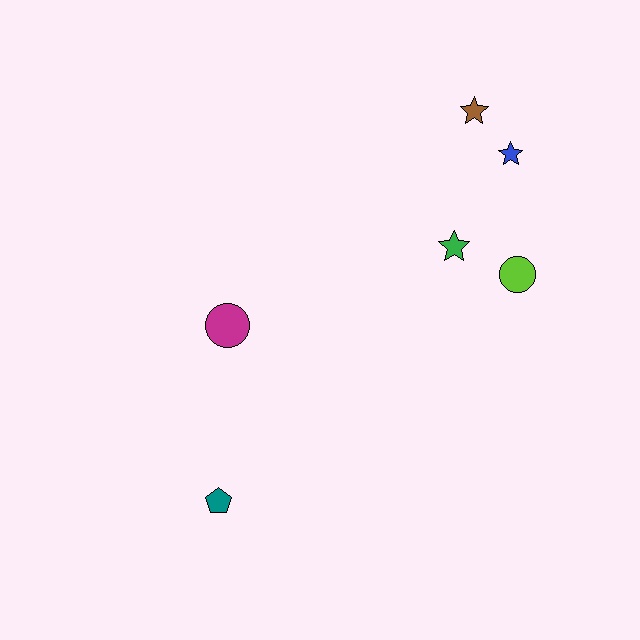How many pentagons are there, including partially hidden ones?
There is 1 pentagon.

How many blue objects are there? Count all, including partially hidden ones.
There is 1 blue object.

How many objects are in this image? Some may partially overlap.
There are 6 objects.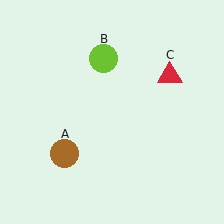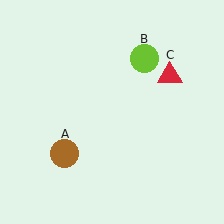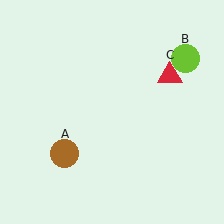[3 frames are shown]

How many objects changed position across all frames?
1 object changed position: lime circle (object B).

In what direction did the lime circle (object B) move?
The lime circle (object B) moved right.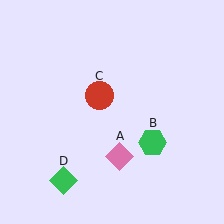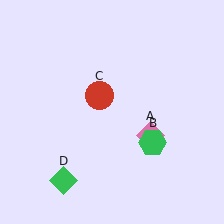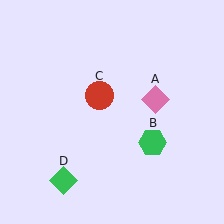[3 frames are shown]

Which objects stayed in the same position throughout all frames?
Green hexagon (object B) and red circle (object C) and green diamond (object D) remained stationary.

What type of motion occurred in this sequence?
The pink diamond (object A) rotated counterclockwise around the center of the scene.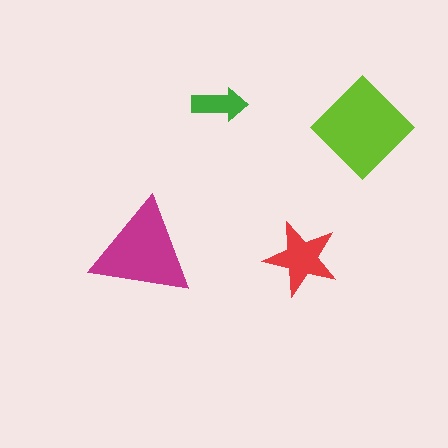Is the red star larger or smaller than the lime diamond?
Smaller.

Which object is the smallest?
The green arrow.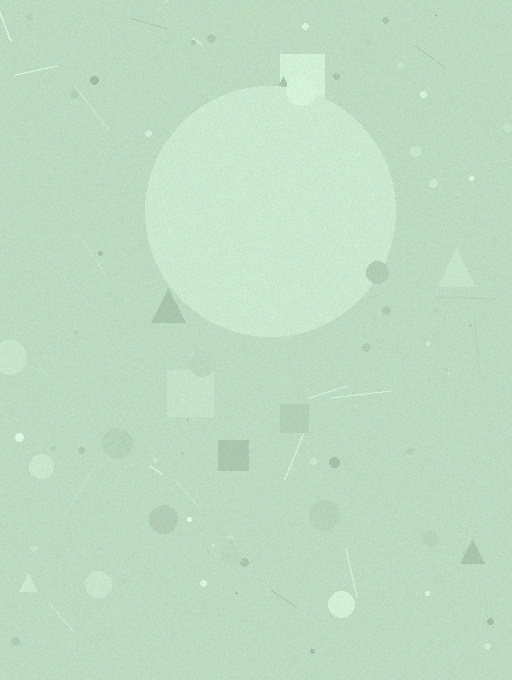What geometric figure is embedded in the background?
A circle is embedded in the background.